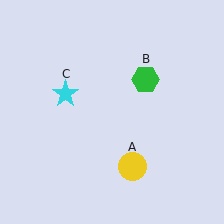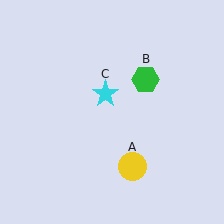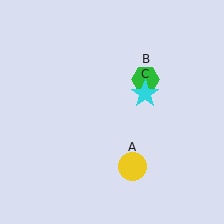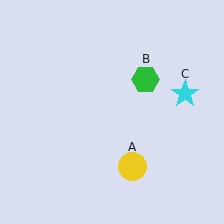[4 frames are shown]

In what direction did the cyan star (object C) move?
The cyan star (object C) moved right.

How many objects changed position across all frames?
1 object changed position: cyan star (object C).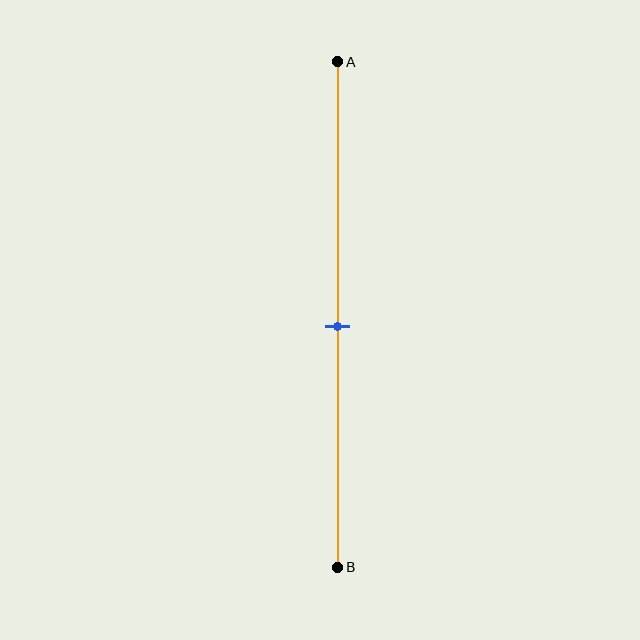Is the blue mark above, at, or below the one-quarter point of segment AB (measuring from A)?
The blue mark is below the one-quarter point of segment AB.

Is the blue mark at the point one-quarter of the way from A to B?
No, the mark is at about 50% from A, not at the 25% one-quarter point.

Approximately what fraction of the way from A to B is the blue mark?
The blue mark is approximately 50% of the way from A to B.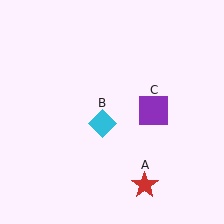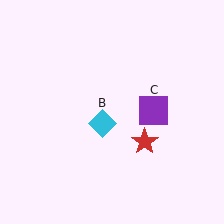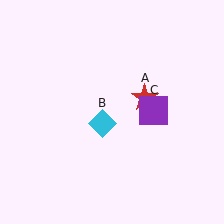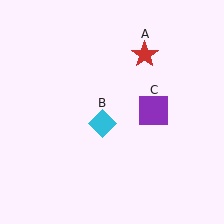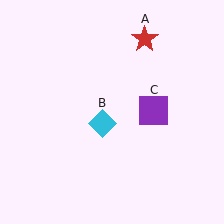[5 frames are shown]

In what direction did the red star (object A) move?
The red star (object A) moved up.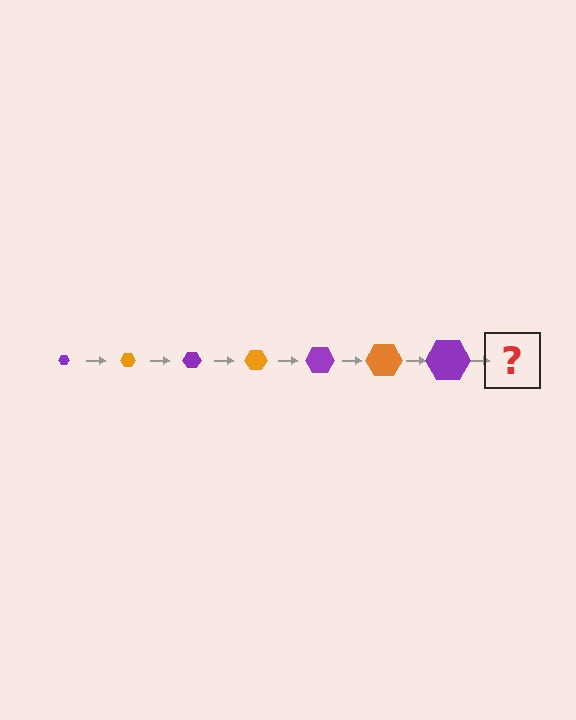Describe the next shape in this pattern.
It should be an orange hexagon, larger than the previous one.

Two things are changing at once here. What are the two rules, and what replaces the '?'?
The two rules are that the hexagon grows larger each step and the color cycles through purple and orange. The '?' should be an orange hexagon, larger than the previous one.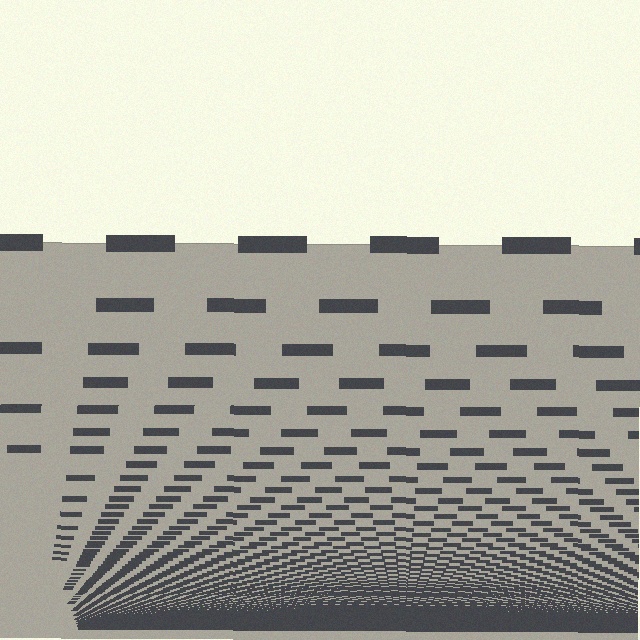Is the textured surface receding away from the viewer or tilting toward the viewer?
The surface appears to tilt toward the viewer. Texture elements get larger and sparser toward the top.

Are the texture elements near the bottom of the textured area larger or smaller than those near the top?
Smaller. The gradient is inverted — elements near the bottom are smaller and denser.